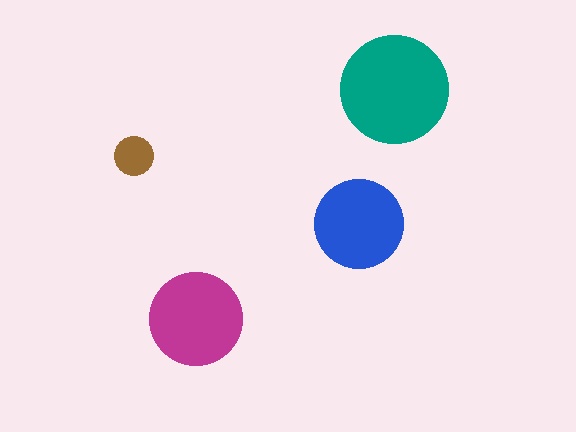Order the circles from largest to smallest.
the teal one, the magenta one, the blue one, the brown one.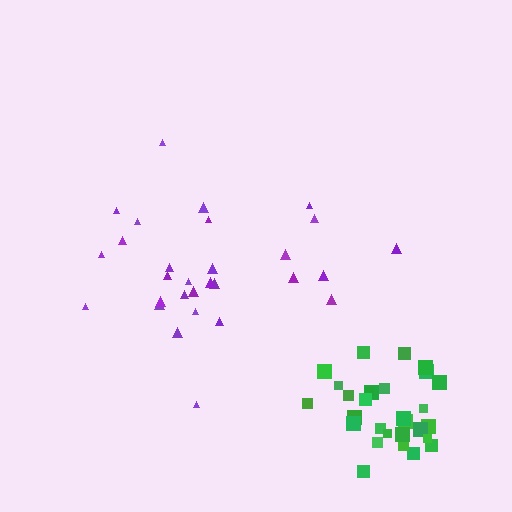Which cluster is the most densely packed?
Green.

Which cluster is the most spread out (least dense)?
Purple.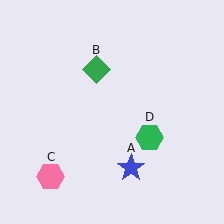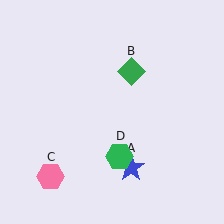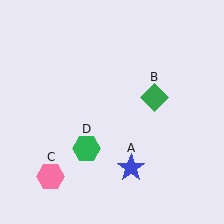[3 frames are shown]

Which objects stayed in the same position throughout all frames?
Blue star (object A) and pink hexagon (object C) remained stationary.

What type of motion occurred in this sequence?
The green diamond (object B), green hexagon (object D) rotated clockwise around the center of the scene.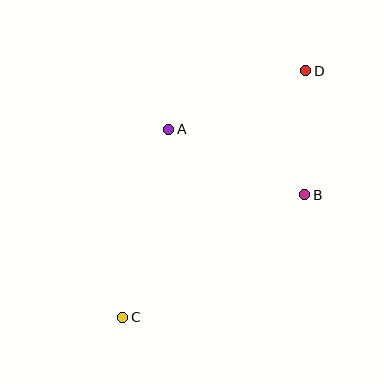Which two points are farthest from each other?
Points C and D are farthest from each other.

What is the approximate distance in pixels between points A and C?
The distance between A and C is approximately 194 pixels.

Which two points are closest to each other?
Points B and D are closest to each other.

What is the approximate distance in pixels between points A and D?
The distance between A and D is approximately 149 pixels.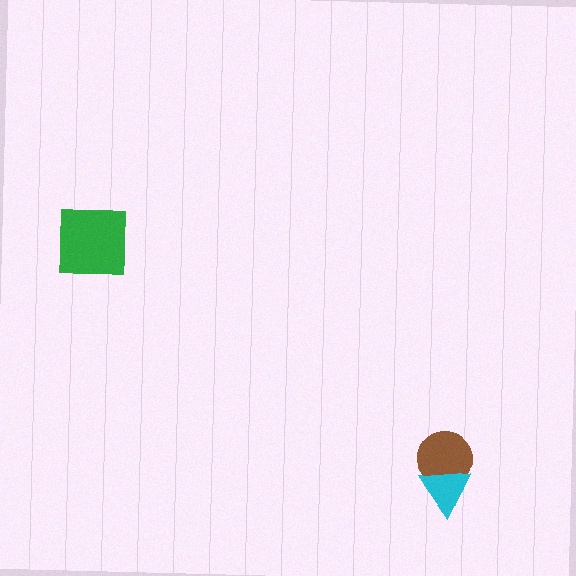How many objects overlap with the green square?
0 objects overlap with the green square.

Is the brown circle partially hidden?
Yes, it is partially covered by another shape.